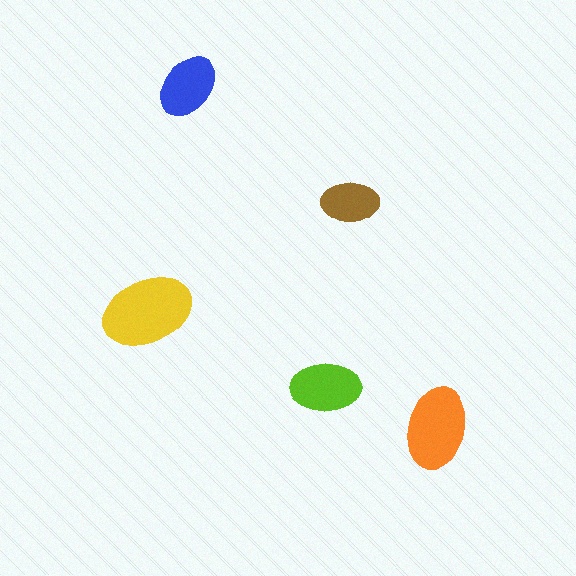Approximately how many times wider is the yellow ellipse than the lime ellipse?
About 1.5 times wider.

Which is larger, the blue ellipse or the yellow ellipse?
The yellow one.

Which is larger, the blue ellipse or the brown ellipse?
The blue one.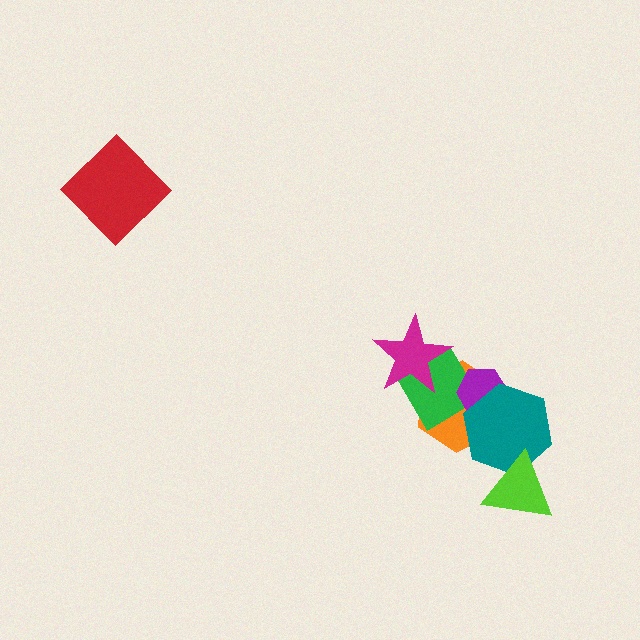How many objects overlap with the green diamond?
4 objects overlap with the green diamond.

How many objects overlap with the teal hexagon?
4 objects overlap with the teal hexagon.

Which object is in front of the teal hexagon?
The lime triangle is in front of the teal hexagon.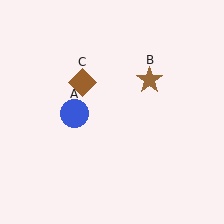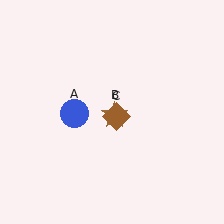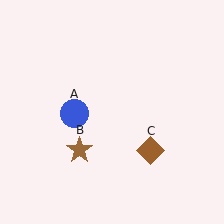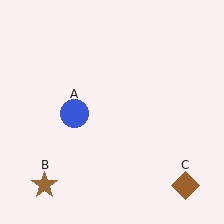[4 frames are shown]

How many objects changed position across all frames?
2 objects changed position: brown star (object B), brown diamond (object C).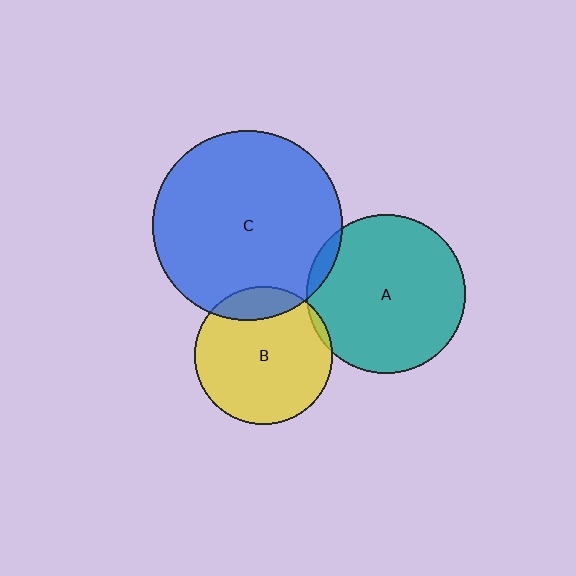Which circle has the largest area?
Circle C (blue).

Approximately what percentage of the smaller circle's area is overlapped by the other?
Approximately 5%.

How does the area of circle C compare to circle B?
Approximately 1.9 times.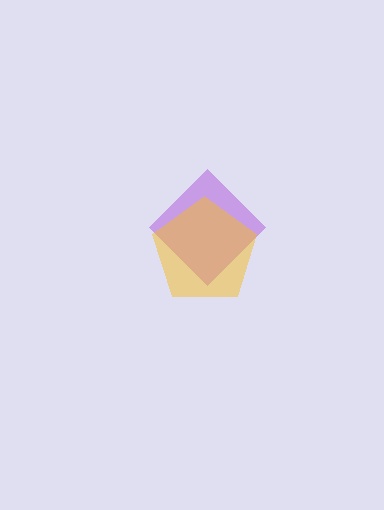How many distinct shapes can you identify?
There are 2 distinct shapes: a purple diamond, a yellow pentagon.